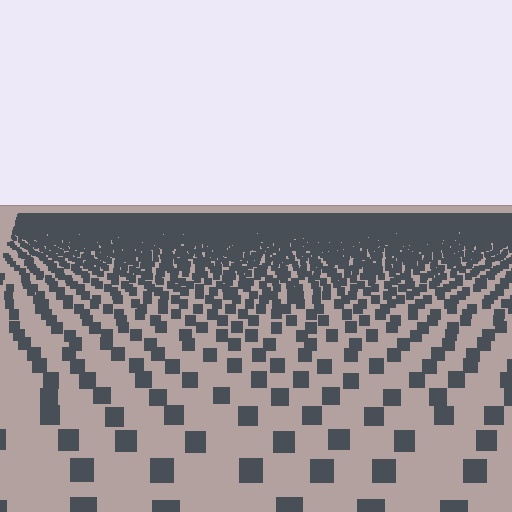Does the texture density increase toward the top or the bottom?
Density increases toward the top.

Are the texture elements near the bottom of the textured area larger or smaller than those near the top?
Larger. Near the bottom, elements are closer to the viewer and appear at a bigger on-screen size.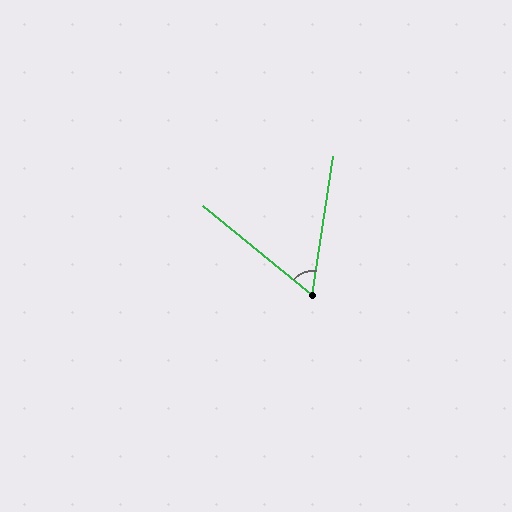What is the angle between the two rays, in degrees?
Approximately 59 degrees.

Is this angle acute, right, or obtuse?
It is acute.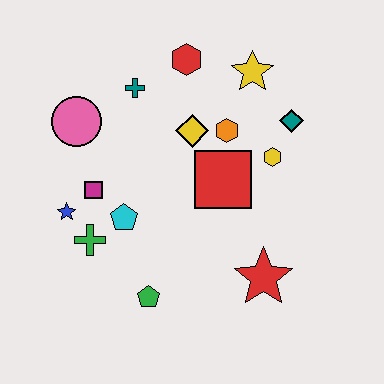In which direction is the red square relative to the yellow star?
The red square is below the yellow star.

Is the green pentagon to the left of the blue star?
No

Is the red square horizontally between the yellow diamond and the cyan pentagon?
No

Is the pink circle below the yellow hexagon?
No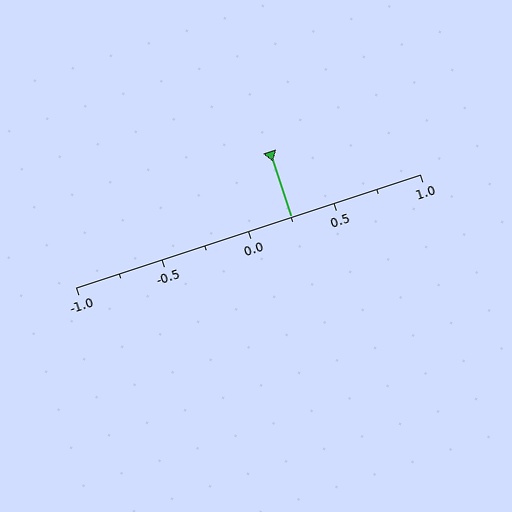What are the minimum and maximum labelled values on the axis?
The axis runs from -1.0 to 1.0.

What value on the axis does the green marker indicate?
The marker indicates approximately 0.25.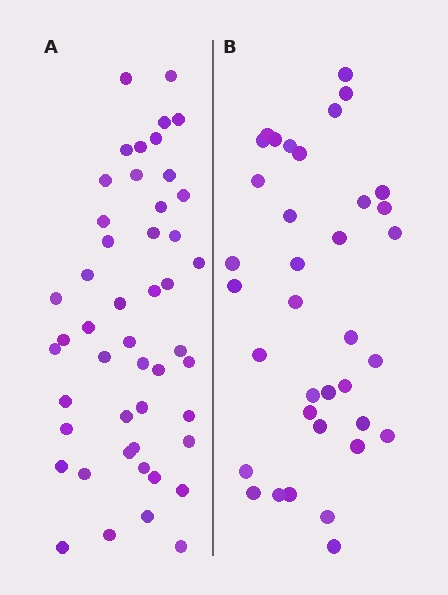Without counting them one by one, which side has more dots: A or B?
Region A (the left region) has more dots.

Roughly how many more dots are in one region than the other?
Region A has roughly 12 or so more dots than region B.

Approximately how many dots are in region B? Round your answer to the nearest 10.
About 40 dots. (The exact count is 36, which rounds to 40.)